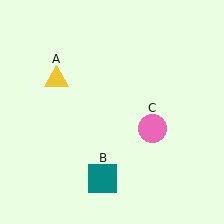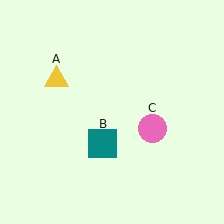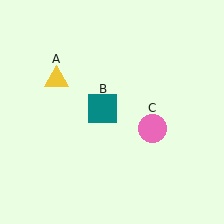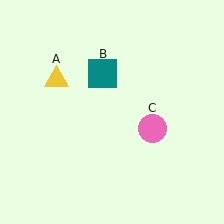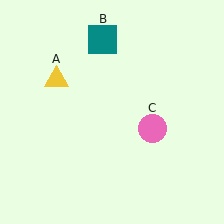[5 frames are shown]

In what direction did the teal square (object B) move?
The teal square (object B) moved up.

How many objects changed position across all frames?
1 object changed position: teal square (object B).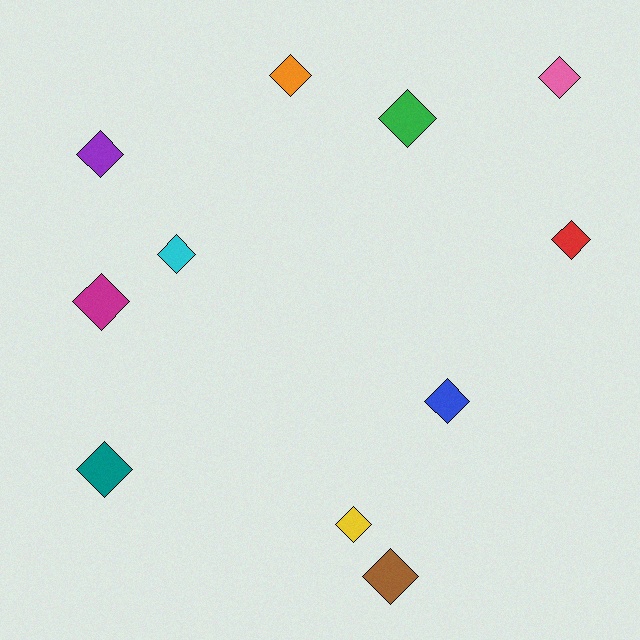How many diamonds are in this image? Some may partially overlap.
There are 11 diamonds.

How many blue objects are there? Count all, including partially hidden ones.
There is 1 blue object.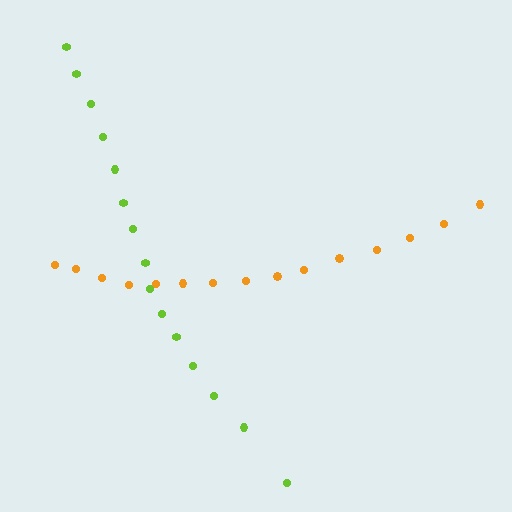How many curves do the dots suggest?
There are 2 distinct paths.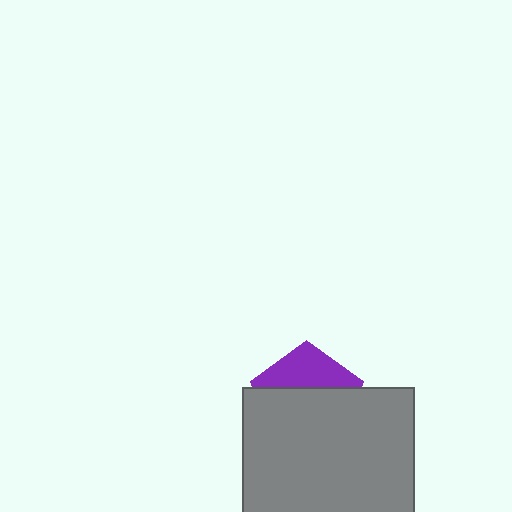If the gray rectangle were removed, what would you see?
You would see the complete purple pentagon.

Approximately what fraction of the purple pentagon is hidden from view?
Roughly 65% of the purple pentagon is hidden behind the gray rectangle.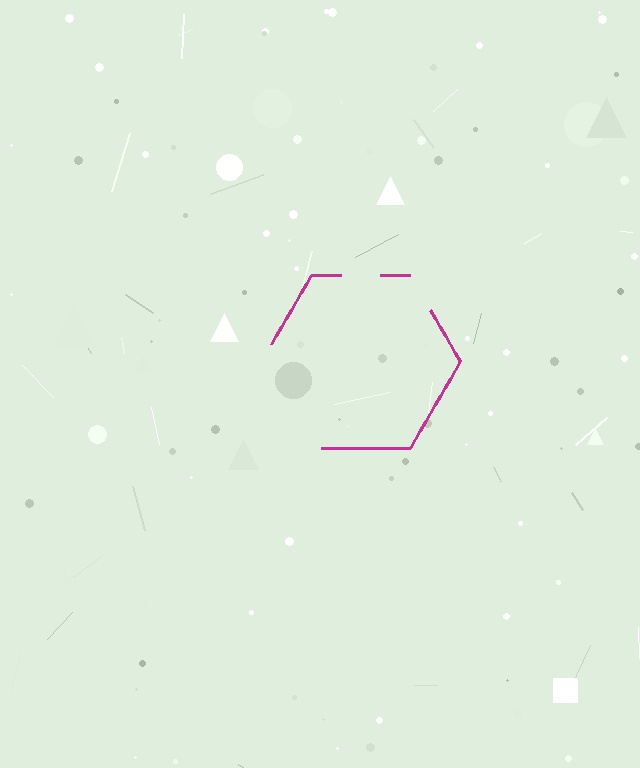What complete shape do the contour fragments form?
The contour fragments form a hexagon.